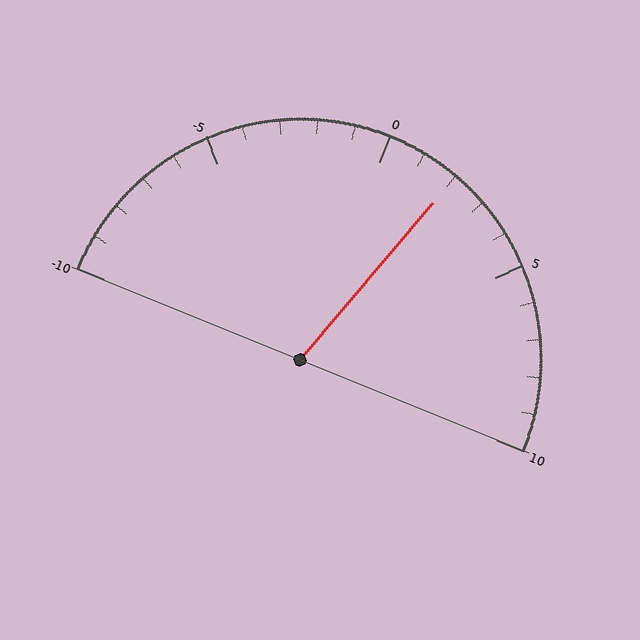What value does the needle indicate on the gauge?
The needle indicates approximately 2.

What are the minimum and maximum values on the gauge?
The gauge ranges from -10 to 10.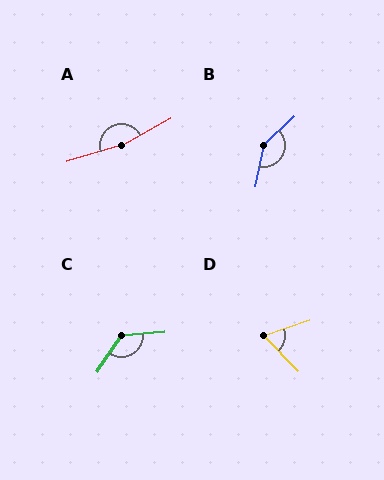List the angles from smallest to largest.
D (64°), C (128°), B (145°), A (168°).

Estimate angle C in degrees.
Approximately 128 degrees.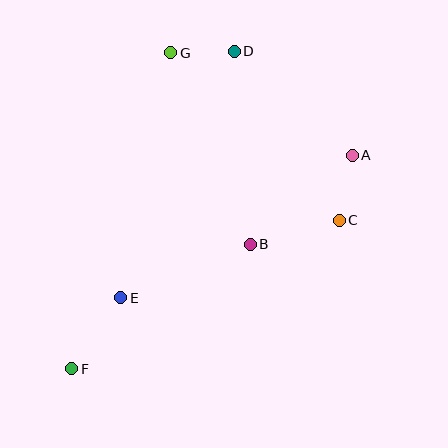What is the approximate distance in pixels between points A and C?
The distance between A and C is approximately 66 pixels.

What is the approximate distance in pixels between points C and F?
The distance between C and F is approximately 306 pixels.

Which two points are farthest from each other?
Points D and F are farthest from each other.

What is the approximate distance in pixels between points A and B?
The distance between A and B is approximately 136 pixels.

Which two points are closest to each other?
Points D and G are closest to each other.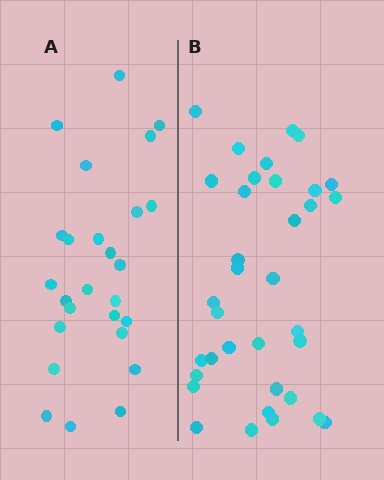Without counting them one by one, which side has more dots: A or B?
Region B (the right region) has more dots.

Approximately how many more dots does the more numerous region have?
Region B has roughly 8 or so more dots than region A.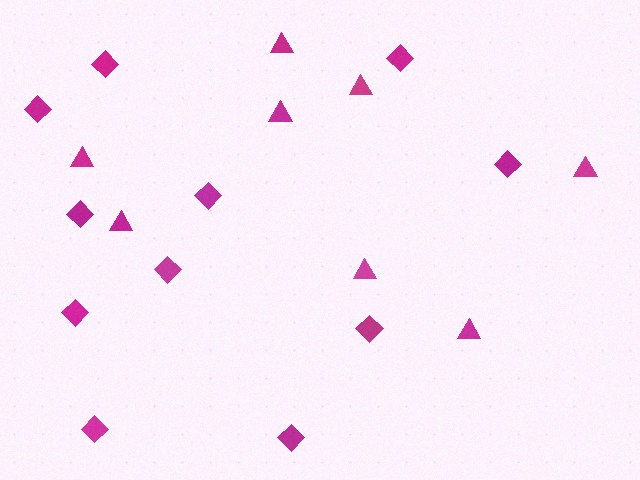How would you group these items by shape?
There are 2 groups: one group of diamonds (11) and one group of triangles (8).